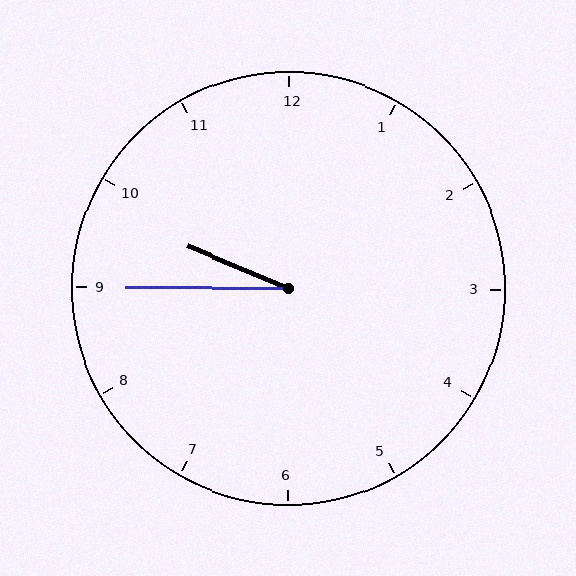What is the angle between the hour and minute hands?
Approximately 22 degrees.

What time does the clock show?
9:45.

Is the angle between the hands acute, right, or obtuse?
It is acute.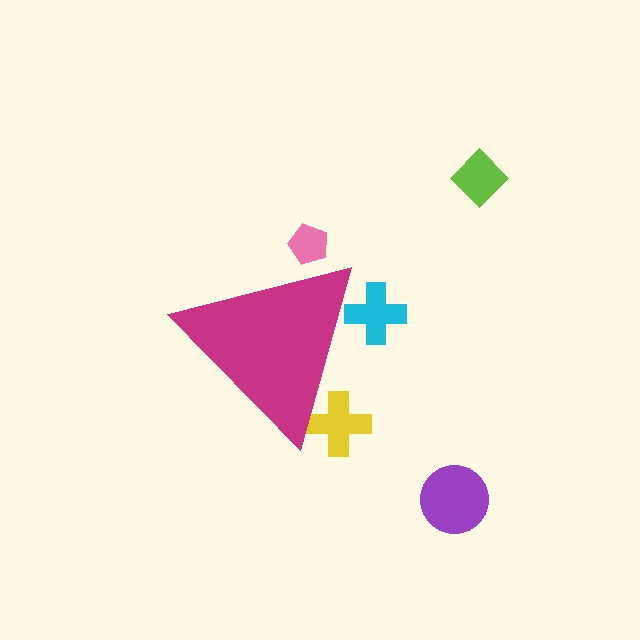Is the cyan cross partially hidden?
Yes, the cyan cross is partially hidden behind the magenta triangle.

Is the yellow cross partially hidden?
Yes, the yellow cross is partially hidden behind the magenta triangle.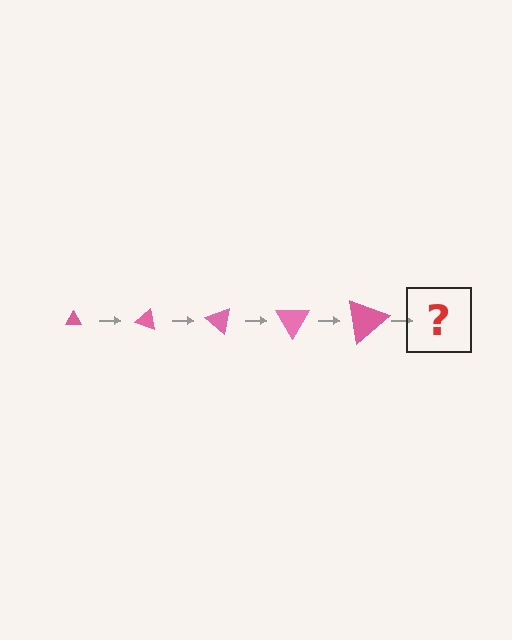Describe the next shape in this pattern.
It should be a triangle, larger than the previous one and rotated 100 degrees from the start.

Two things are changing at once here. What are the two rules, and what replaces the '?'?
The two rules are that the triangle grows larger each step and it rotates 20 degrees each step. The '?' should be a triangle, larger than the previous one and rotated 100 degrees from the start.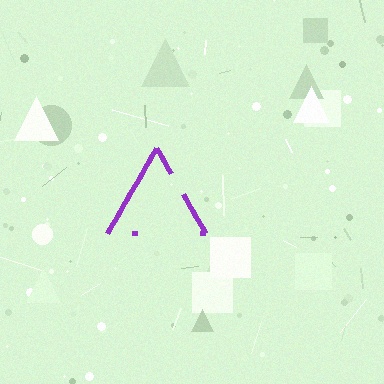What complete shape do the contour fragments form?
The contour fragments form a triangle.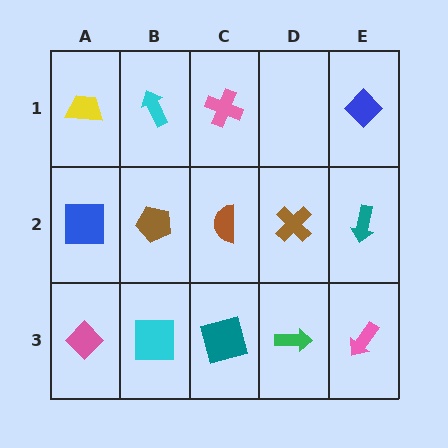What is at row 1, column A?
A yellow trapezoid.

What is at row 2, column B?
A brown pentagon.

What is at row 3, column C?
A teal square.